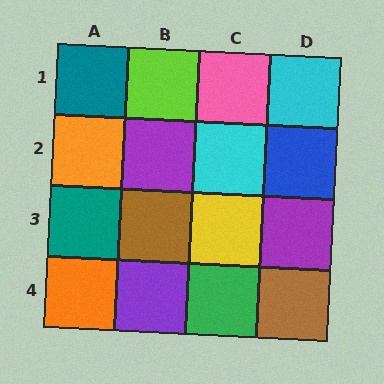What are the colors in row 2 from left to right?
Orange, purple, cyan, blue.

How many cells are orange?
2 cells are orange.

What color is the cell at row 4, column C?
Green.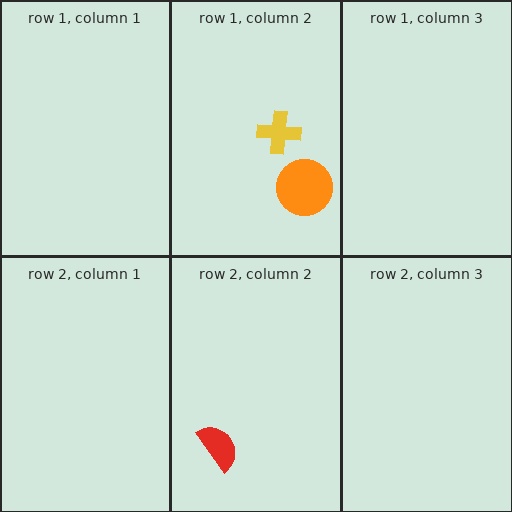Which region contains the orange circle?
The row 1, column 2 region.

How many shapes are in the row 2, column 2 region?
1.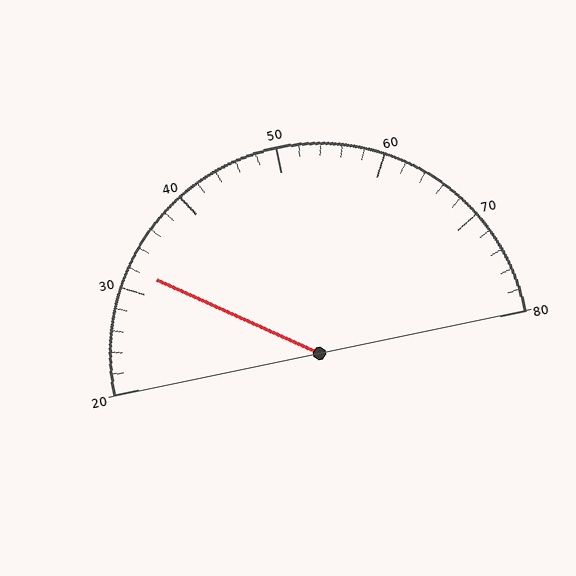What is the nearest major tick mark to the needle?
The nearest major tick mark is 30.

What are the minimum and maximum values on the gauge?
The gauge ranges from 20 to 80.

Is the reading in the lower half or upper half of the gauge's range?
The reading is in the lower half of the range (20 to 80).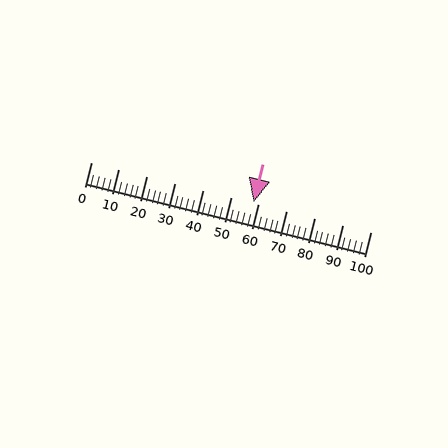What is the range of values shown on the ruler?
The ruler shows values from 0 to 100.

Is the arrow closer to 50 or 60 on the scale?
The arrow is closer to 60.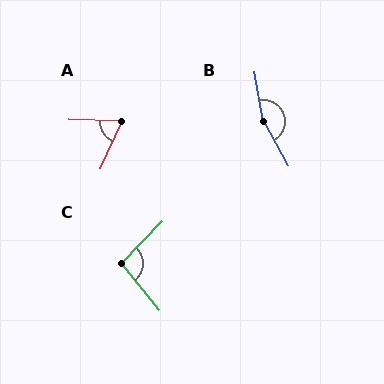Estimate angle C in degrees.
Approximately 96 degrees.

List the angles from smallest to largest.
A (67°), C (96°), B (161°).